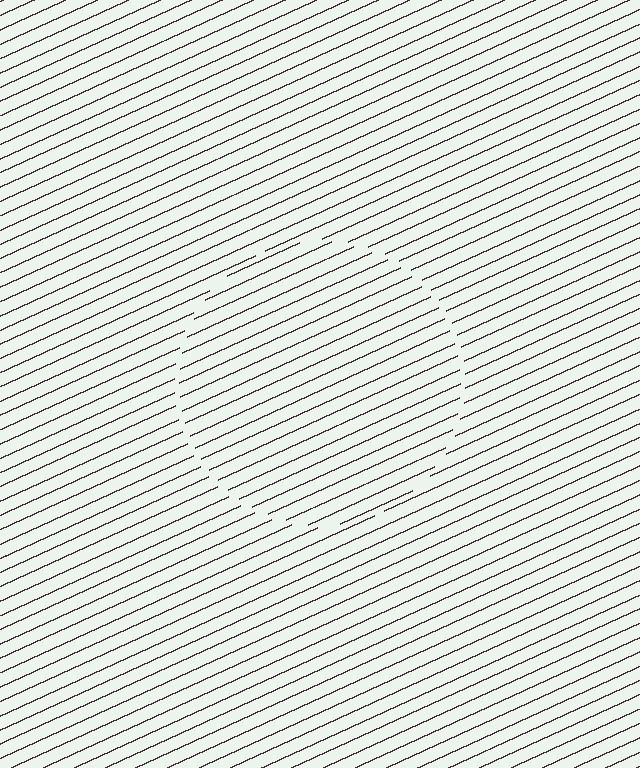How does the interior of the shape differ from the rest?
The interior of the shape contains the same grating, shifted by half a period — the contour is defined by the phase discontinuity where line-ends from the inner and outer gratings abut.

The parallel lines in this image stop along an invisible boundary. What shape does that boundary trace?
An illusory circle. The interior of the shape contains the same grating, shifted by half a period — the contour is defined by the phase discontinuity where line-ends from the inner and outer gratings abut.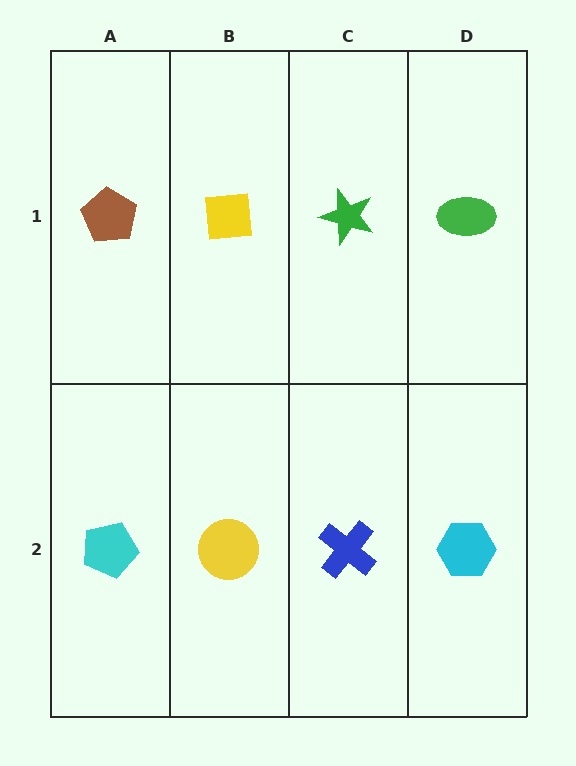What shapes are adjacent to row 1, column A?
A cyan pentagon (row 2, column A), a yellow square (row 1, column B).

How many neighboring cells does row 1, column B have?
3.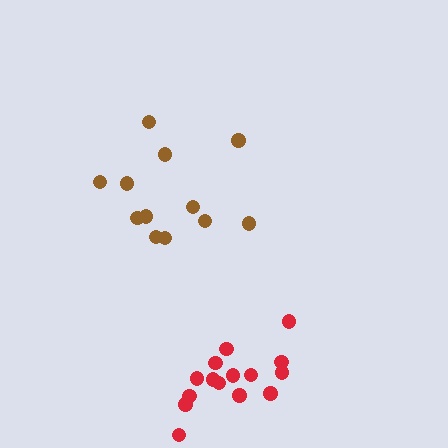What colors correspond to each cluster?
The clusters are colored: brown, red.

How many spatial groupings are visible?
There are 2 spatial groupings.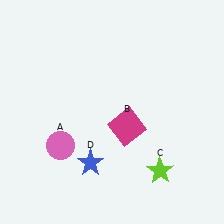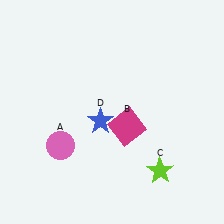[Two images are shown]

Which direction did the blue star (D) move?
The blue star (D) moved up.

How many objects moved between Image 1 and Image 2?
1 object moved between the two images.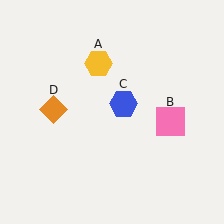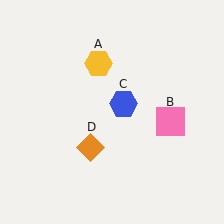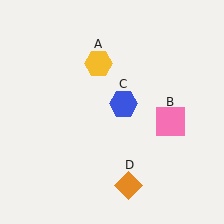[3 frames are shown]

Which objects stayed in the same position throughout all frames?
Yellow hexagon (object A) and pink square (object B) and blue hexagon (object C) remained stationary.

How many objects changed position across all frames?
1 object changed position: orange diamond (object D).